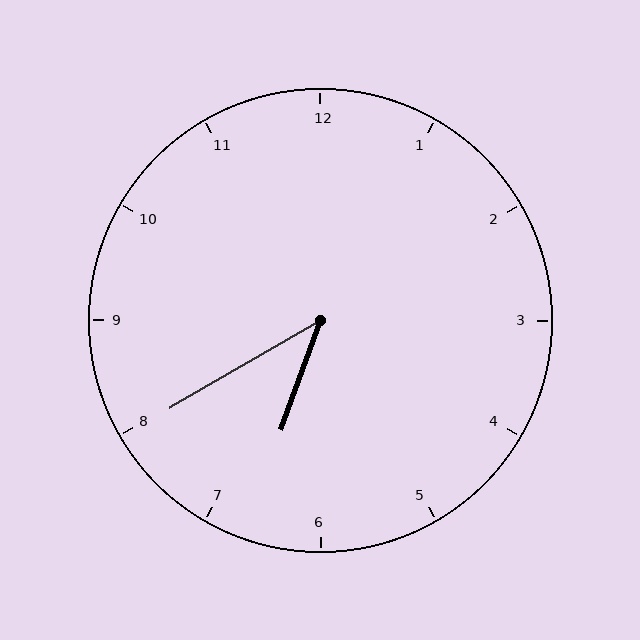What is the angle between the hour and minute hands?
Approximately 40 degrees.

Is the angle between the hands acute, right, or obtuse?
It is acute.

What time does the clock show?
6:40.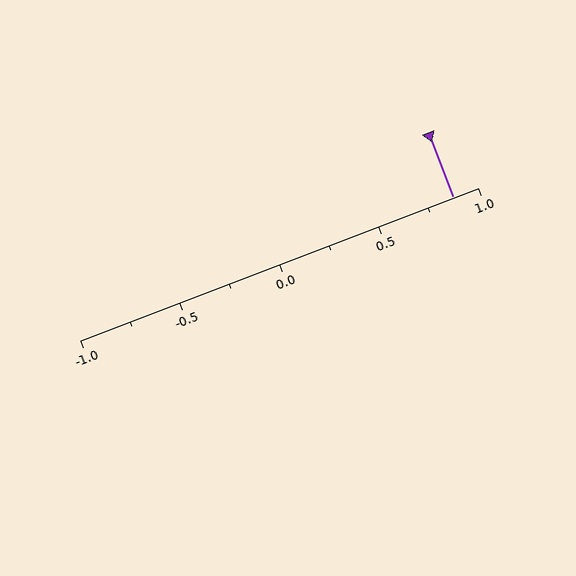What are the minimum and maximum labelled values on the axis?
The axis runs from -1.0 to 1.0.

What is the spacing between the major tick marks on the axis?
The major ticks are spaced 0.5 apart.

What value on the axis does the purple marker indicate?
The marker indicates approximately 0.88.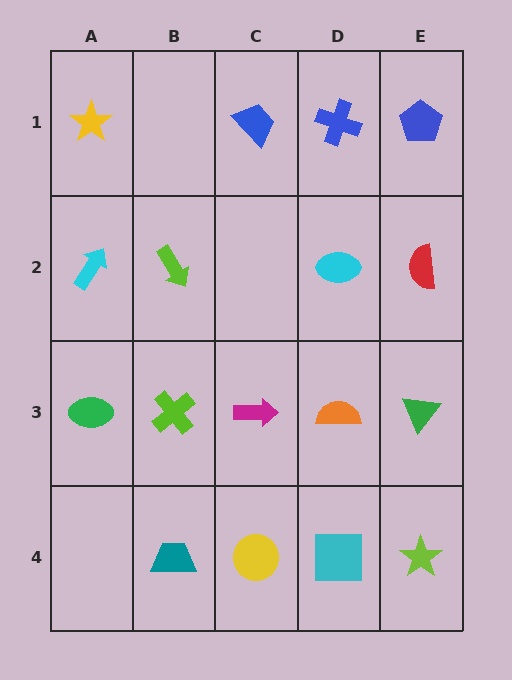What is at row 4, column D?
A cyan square.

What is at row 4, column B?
A teal trapezoid.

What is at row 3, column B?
A lime cross.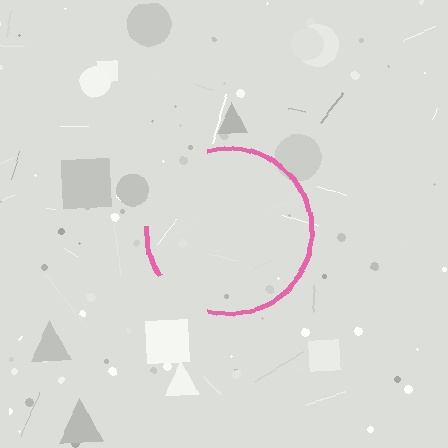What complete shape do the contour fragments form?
The contour fragments form a circle.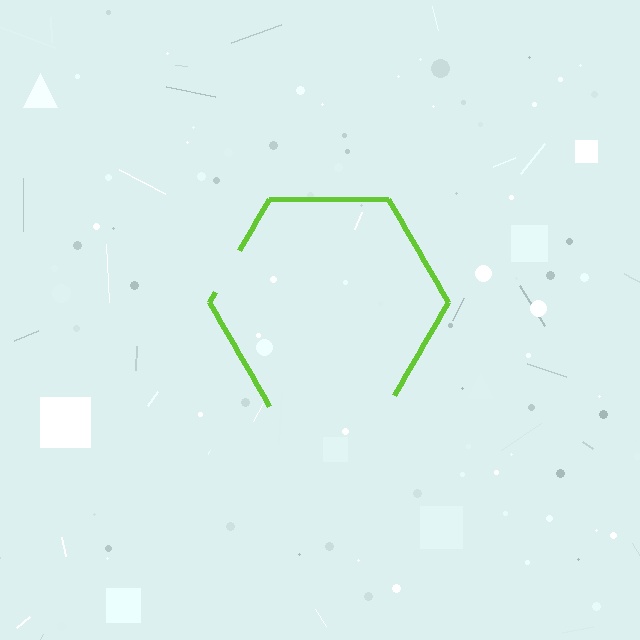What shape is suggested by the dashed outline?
The dashed outline suggests a hexagon.